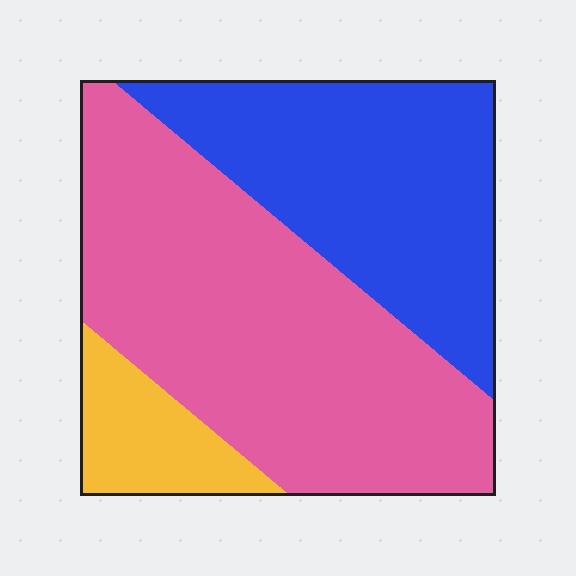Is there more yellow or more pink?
Pink.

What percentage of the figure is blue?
Blue takes up between a quarter and a half of the figure.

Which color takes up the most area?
Pink, at roughly 55%.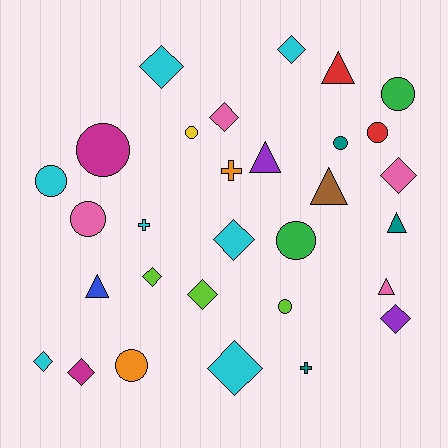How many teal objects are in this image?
There are 3 teal objects.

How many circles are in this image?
There are 10 circles.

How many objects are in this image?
There are 30 objects.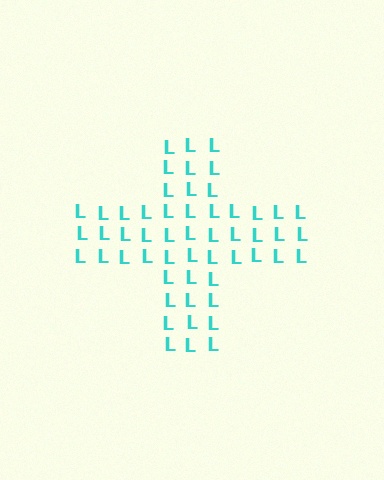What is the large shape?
The large shape is a cross.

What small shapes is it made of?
It is made of small letter L's.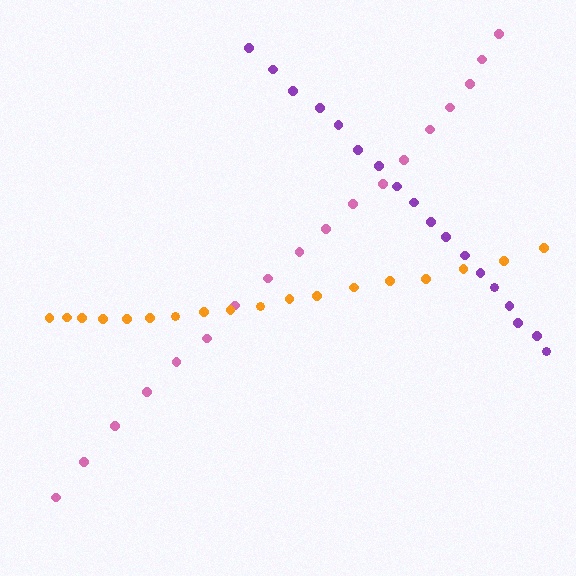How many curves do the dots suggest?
There are 3 distinct paths.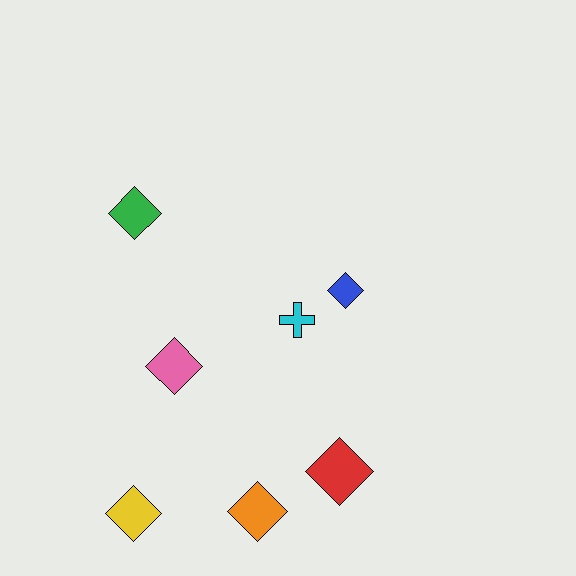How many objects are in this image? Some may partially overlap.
There are 7 objects.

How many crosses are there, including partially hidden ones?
There is 1 cross.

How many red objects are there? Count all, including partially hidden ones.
There is 1 red object.